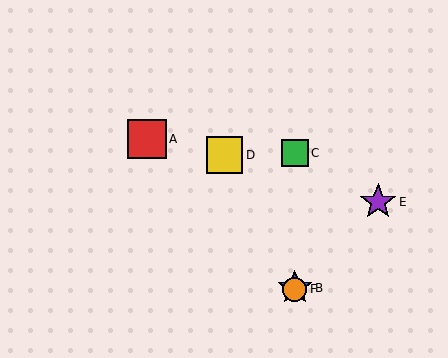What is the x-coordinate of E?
Object E is at x≈378.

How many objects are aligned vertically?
3 objects (B, C, F) are aligned vertically.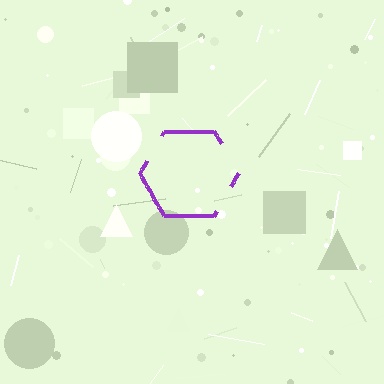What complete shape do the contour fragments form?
The contour fragments form a hexagon.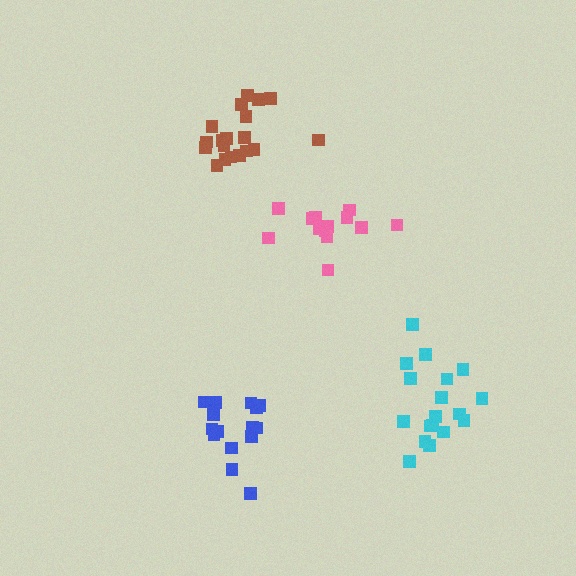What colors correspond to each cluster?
The clusters are colored: pink, cyan, blue, brown.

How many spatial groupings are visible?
There are 4 spatial groupings.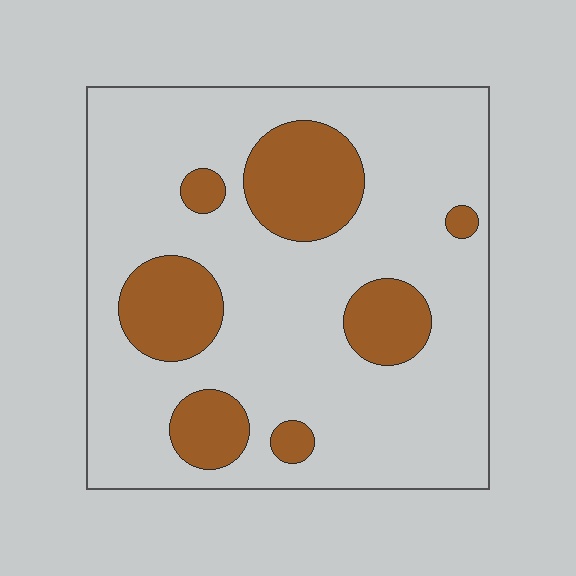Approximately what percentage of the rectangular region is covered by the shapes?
Approximately 20%.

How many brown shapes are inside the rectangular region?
7.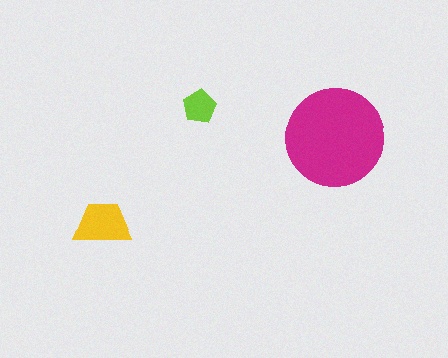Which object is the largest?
The magenta circle.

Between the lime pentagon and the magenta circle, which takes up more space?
The magenta circle.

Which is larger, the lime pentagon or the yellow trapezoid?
The yellow trapezoid.